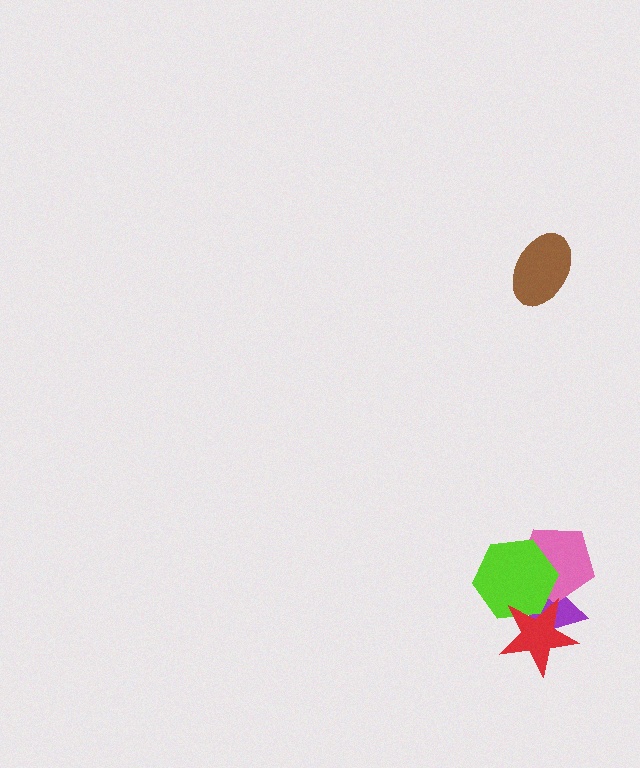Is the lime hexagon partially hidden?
Yes, it is partially covered by another shape.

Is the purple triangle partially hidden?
Yes, it is partially covered by another shape.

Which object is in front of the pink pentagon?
The lime hexagon is in front of the pink pentagon.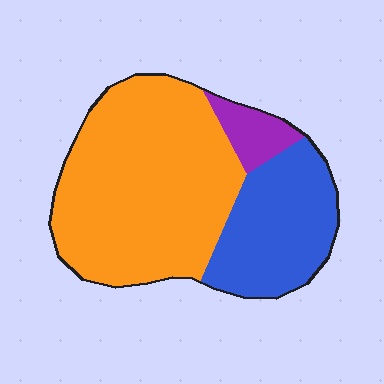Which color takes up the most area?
Orange, at roughly 65%.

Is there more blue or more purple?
Blue.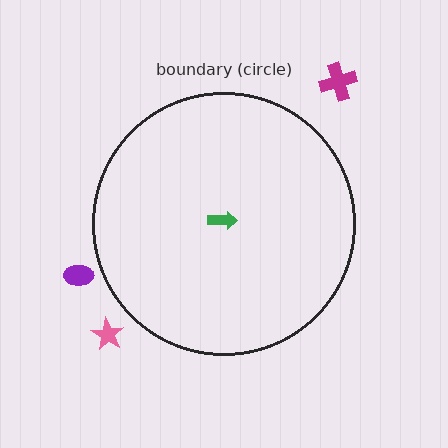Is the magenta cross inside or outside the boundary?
Outside.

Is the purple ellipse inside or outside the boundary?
Outside.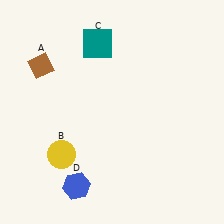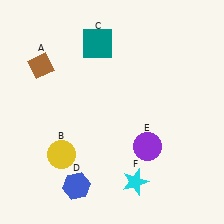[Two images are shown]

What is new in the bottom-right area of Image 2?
A purple circle (E) was added in the bottom-right area of Image 2.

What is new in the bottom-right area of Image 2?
A cyan star (F) was added in the bottom-right area of Image 2.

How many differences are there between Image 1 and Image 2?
There are 2 differences between the two images.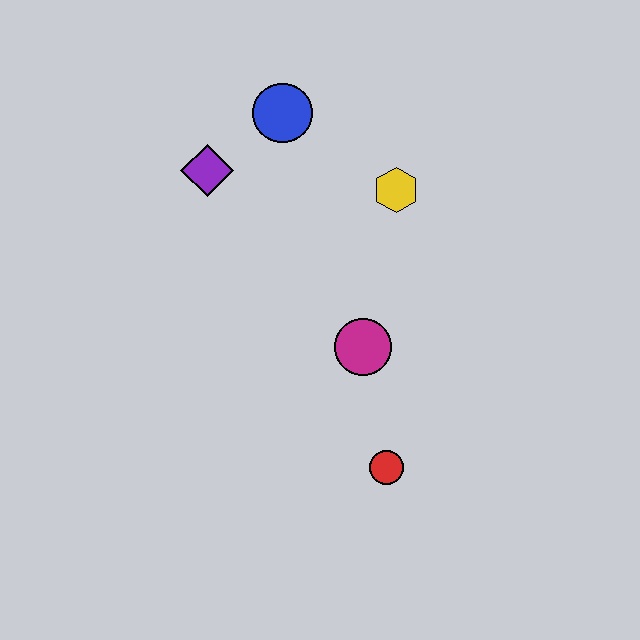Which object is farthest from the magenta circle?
The blue circle is farthest from the magenta circle.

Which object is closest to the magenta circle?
The red circle is closest to the magenta circle.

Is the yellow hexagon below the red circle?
No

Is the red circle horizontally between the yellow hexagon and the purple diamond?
Yes